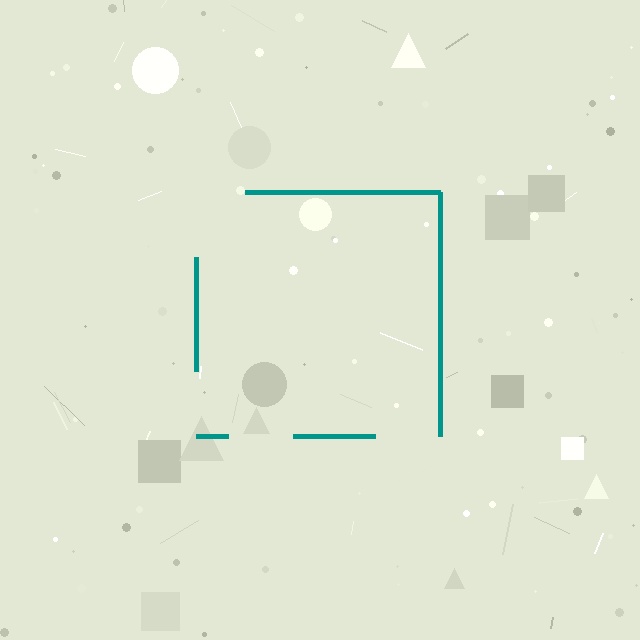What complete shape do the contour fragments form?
The contour fragments form a square.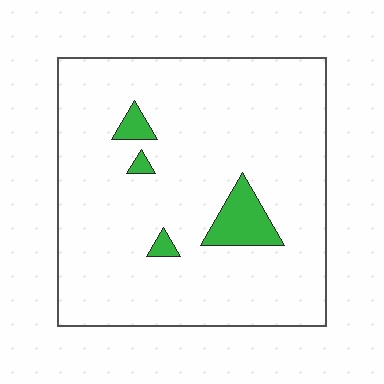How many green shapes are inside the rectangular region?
4.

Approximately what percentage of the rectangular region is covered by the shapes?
Approximately 5%.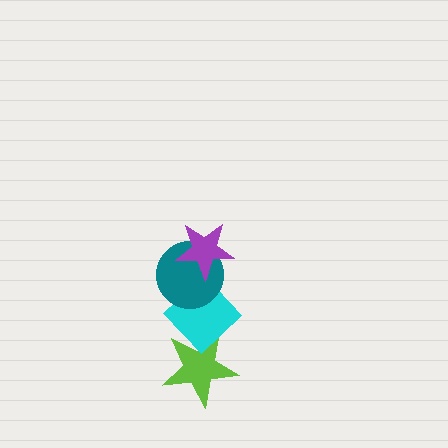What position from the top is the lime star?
The lime star is 4th from the top.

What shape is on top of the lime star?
The cyan diamond is on top of the lime star.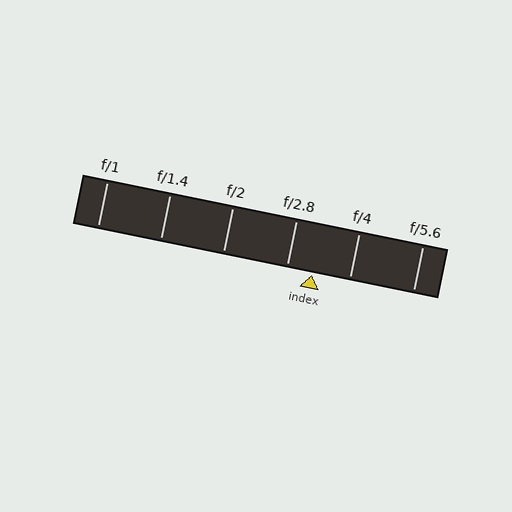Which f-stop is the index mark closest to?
The index mark is closest to f/2.8.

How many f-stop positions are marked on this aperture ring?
There are 6 f-stop positions marked.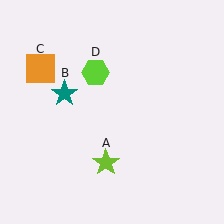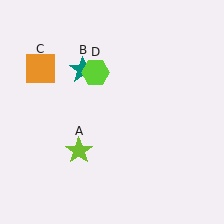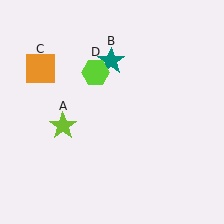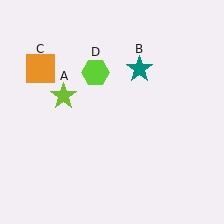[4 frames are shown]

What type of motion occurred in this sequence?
The lime star (object A), teal star (object B) rotated clockwise around the center of the scene.